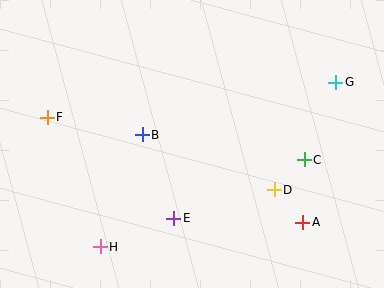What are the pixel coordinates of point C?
Point C is at (304, 160).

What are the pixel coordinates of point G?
Point G is at (336, 82).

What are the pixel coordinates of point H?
Point H is at (100, 247).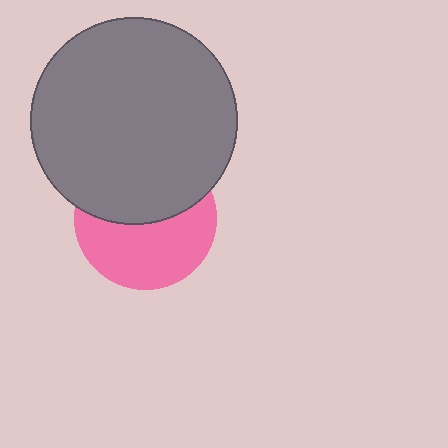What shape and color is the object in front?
The object in front is a gray circle.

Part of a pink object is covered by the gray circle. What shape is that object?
It is a circle.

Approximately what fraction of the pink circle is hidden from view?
Roughly 47% of the pink circle is hidden behind the gray circle.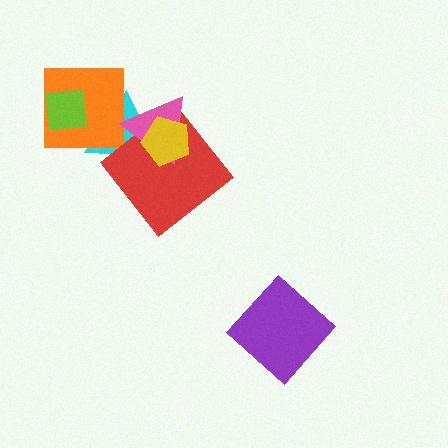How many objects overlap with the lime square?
2 objects overlap with the lime square.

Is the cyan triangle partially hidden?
Yes, it is partially covered by another shape.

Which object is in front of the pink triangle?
The yellow pentagon is in front of the pink triangle.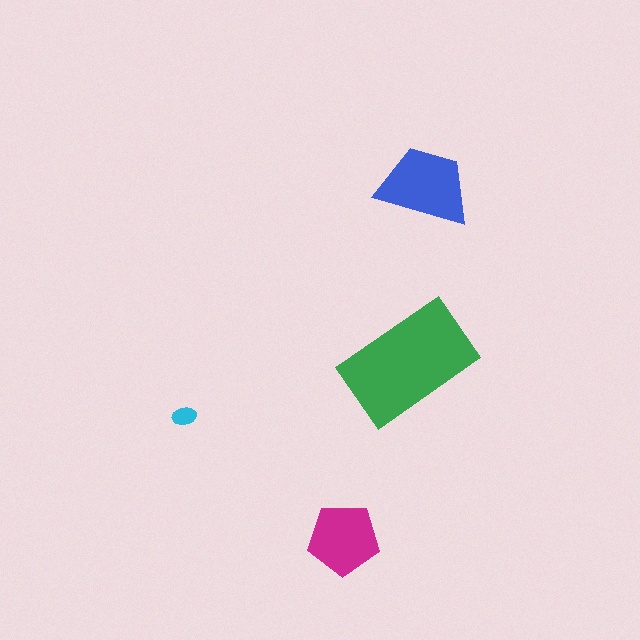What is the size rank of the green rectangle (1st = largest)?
1st.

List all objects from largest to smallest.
The green rectangle, the blue trapezoid, the magenta pentagon, the cyan ellipse.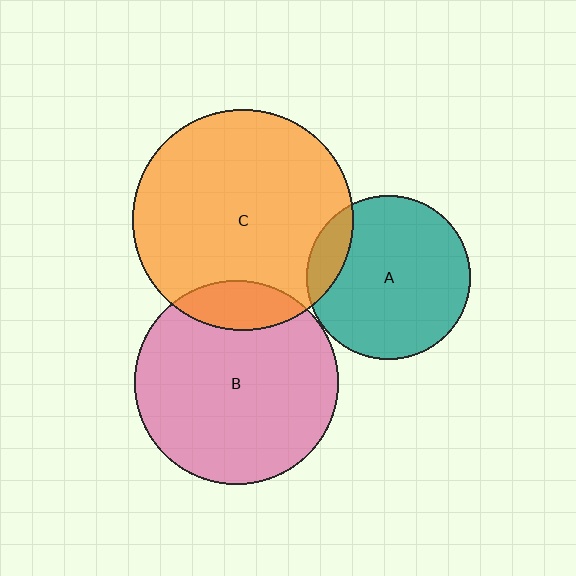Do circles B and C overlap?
Yes.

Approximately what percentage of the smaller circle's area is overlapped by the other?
Approximately 15%.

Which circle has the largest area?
Circle C (orange).